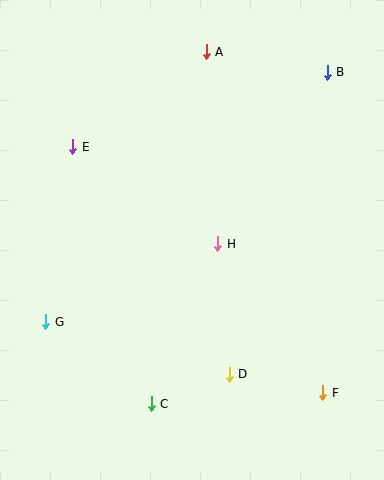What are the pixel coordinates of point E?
Point E is at (73, 147).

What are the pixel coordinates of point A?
Point A is at (206, 52).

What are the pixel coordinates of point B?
Point B is at (327, 72).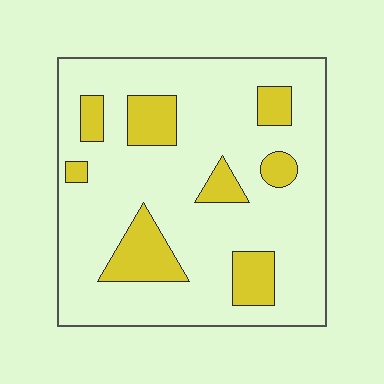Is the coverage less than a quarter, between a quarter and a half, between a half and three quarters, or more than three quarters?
Less than a quarter.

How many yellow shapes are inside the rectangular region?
8.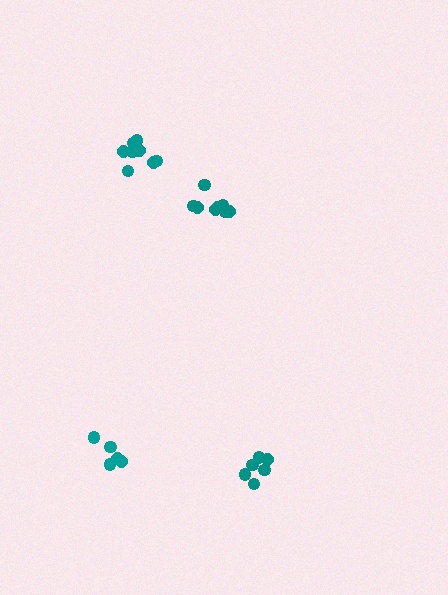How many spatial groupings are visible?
There are 4 spatial groupings.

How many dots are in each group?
Group 1: 8 dots, Group 2: 9 dots, Group 3: 6 dots, Group 4: 5 dots (28 total).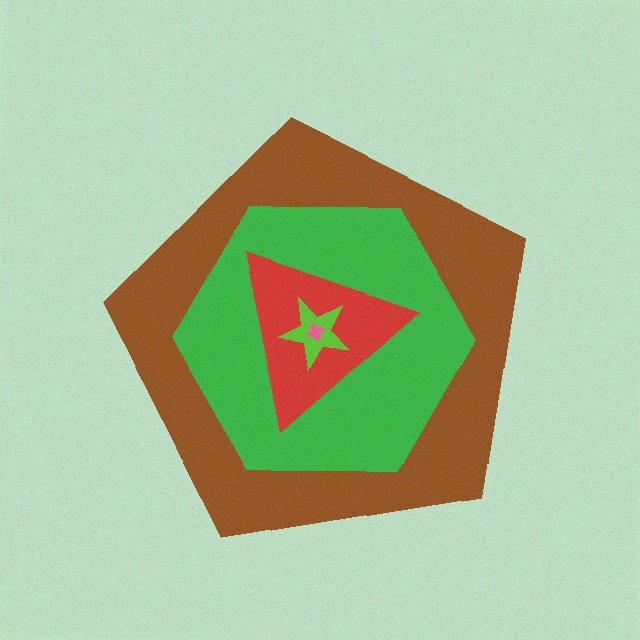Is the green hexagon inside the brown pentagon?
Yes.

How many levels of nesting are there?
5.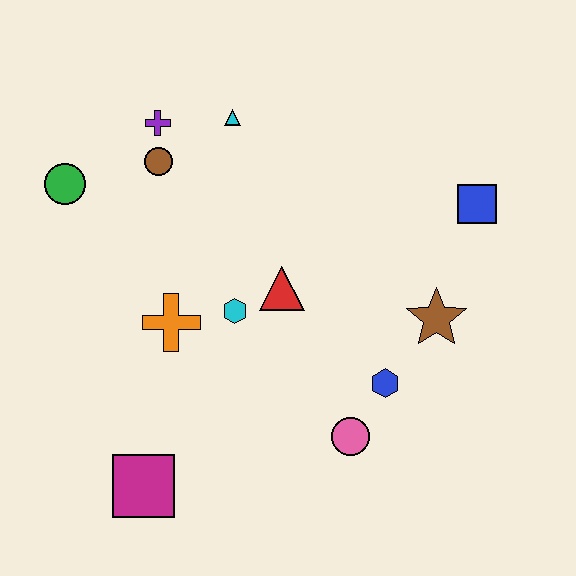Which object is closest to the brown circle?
The purple cross is closest to the brown circle.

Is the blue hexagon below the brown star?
Yes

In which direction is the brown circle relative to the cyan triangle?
The brown circle is to the left of the cyan triangle.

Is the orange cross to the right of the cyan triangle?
No